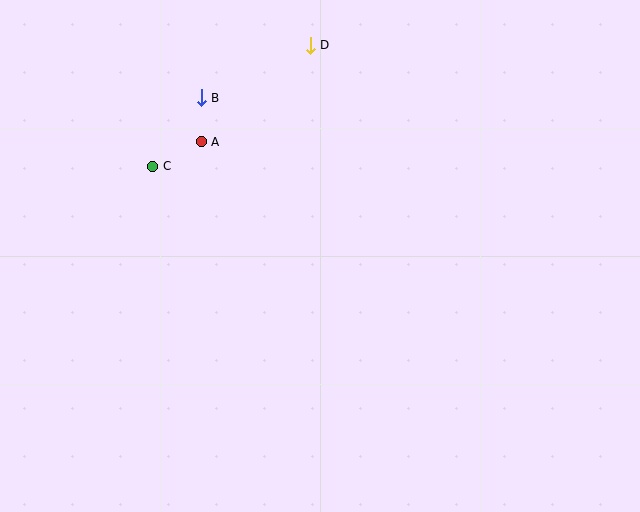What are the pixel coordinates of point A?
Point A is at (201, 142).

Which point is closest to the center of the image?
Point A at (201, 142) is closest to the center.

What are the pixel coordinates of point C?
Point C is at (153, 166).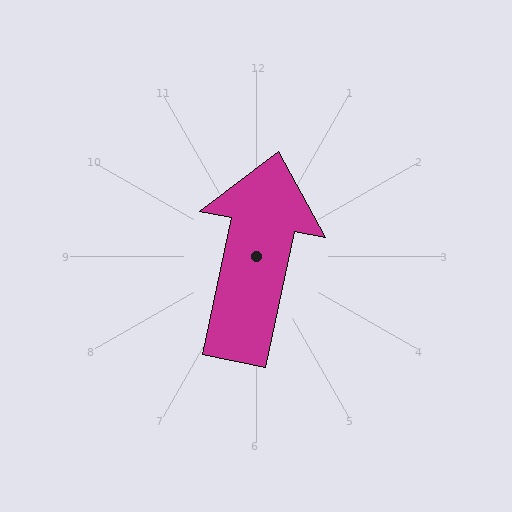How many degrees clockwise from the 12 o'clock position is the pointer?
Approximately 12 degrees.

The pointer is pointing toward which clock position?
Roughly 12 o'clock.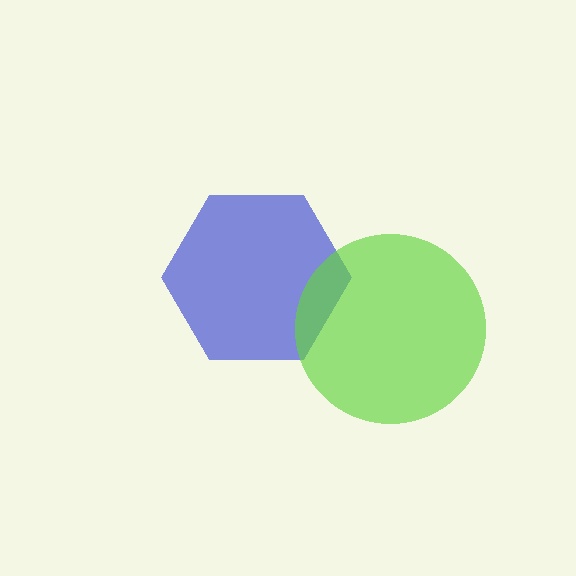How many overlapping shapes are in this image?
There are 2 overlapping shapes in the image.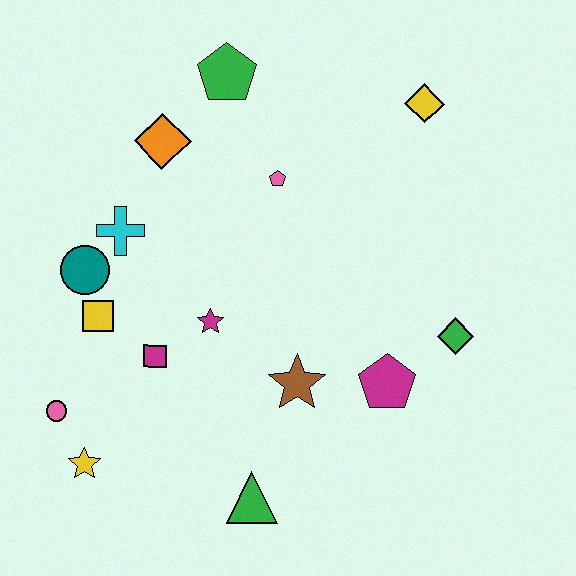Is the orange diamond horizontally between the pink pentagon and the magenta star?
No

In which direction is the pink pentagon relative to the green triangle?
The pink pentagon is above the green triangle.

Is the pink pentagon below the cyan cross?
No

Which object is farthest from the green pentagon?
The green triangle is farthest from the green pentagon.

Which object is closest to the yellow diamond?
The pink pentagon is closest to the yellow diamond.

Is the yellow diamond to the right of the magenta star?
Yes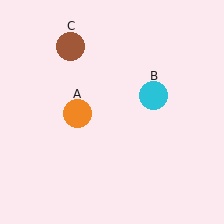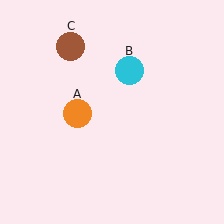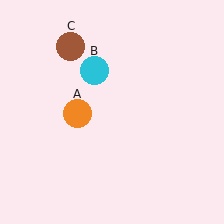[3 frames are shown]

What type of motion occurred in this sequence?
The cyan circle (object B) rotated counterclockwise around the center of the scene.